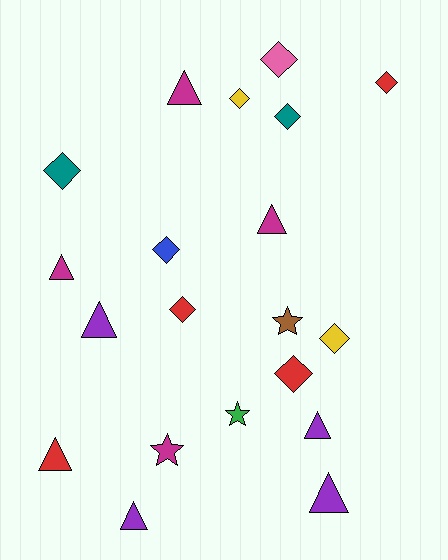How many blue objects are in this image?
There is 1 blue object.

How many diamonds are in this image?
There are 9 diamonds.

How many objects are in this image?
There are 20 objects.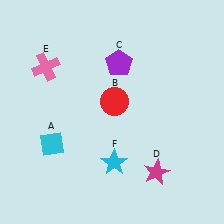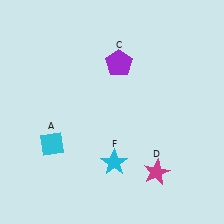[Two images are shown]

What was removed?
The pink cross (E), the red circle (B) were removed in Image 2.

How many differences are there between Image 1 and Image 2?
There are 2 differences between the two images.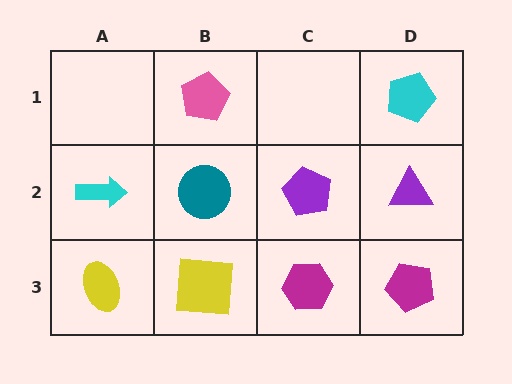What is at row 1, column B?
A pink pentagon.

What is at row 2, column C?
A purple pentagon.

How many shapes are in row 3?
4 shapes.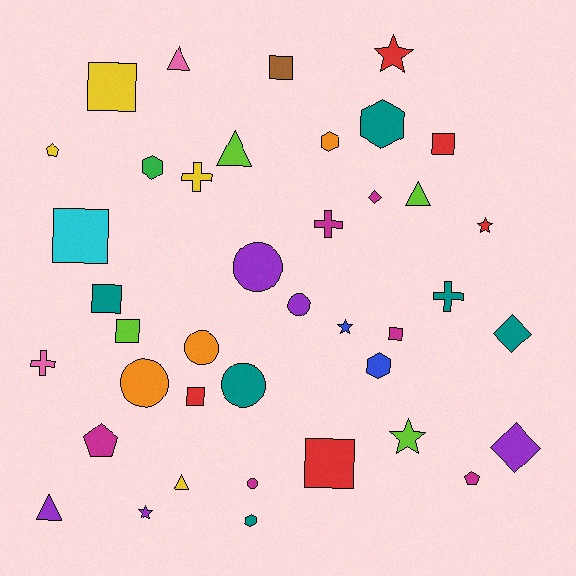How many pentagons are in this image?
There are 3 pentagons.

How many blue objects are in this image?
There are 2 blue objects.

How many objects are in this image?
There are 40 objects.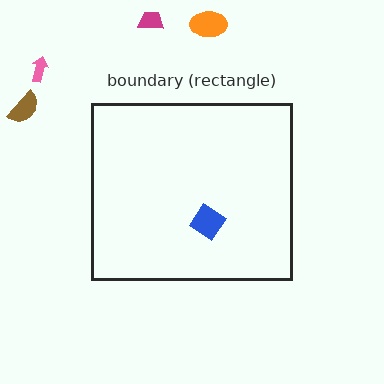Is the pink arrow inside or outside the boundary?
Outside.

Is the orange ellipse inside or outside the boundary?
Outside.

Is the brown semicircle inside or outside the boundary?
Outside.